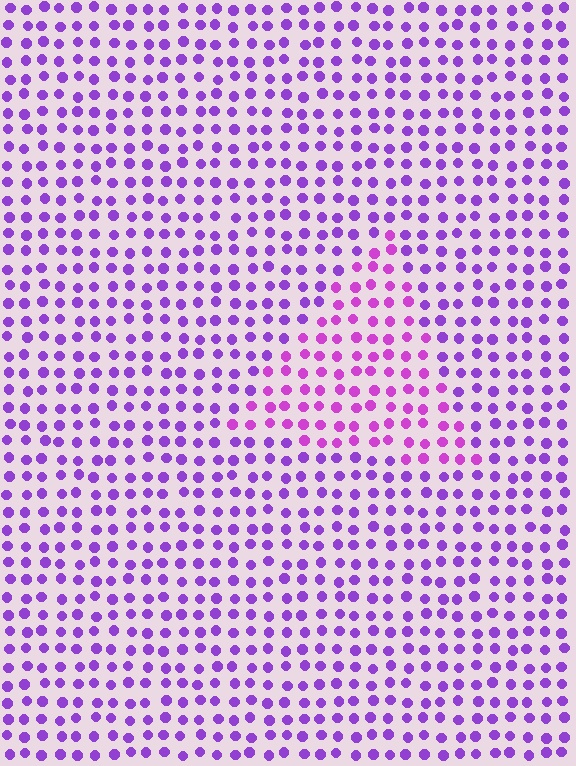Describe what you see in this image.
The image is filled with small purple elements in a uniform arrangement. A triangle-shaped region is visible where the elements are tinted to a slightly different hue, forming a subtle color boundary.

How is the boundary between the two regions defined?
The boundary is defined purely by a slight shift in hue (about 26 degrees). Spacing, size, and orientation are identical on both sides.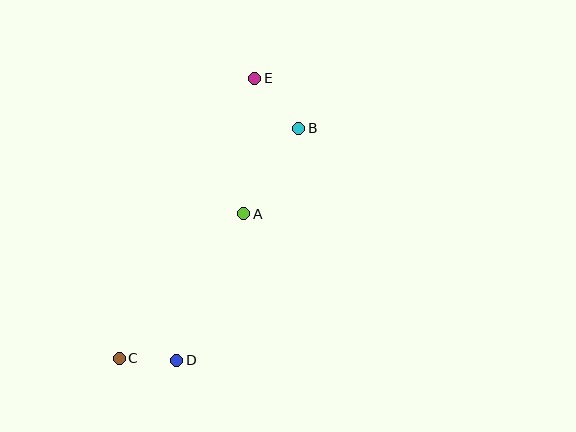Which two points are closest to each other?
Points C and D are closest to each other.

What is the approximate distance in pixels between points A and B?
The distance between A and B is approximately 101 pixels.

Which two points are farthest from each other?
Points C and E are farthest from each other.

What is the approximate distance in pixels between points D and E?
The distance between D and E is approximately 293 pixels.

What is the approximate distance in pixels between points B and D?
The distance between B and D is approximately 262 pixels.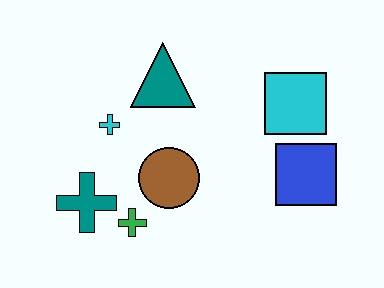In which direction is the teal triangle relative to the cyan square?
The teal triangle is to the left of the cyan square.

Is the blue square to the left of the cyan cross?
No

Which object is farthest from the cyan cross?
The blue square is farthest from the cyan cross.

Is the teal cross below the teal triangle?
Yes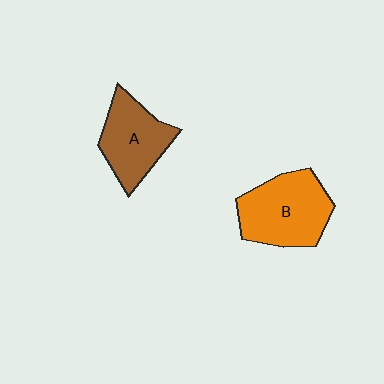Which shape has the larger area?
Shape B (orange).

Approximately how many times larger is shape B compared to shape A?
Approximately 1.2 times.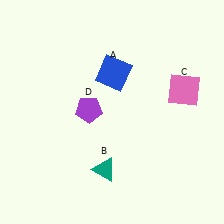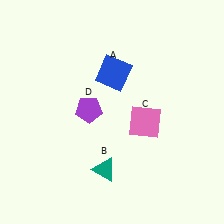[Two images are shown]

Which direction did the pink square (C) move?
The pink square (C) moved left.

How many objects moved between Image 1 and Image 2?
1 object moved between the two images.